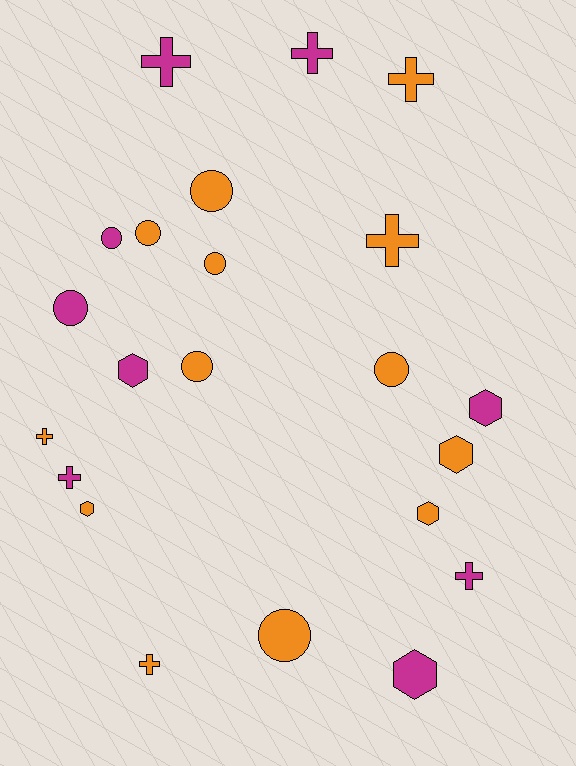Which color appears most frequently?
Orange, with 13 objects.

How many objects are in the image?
There are 22 objects.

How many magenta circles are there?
There are 2 magenta circles.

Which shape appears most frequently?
Circle, with 8 objects.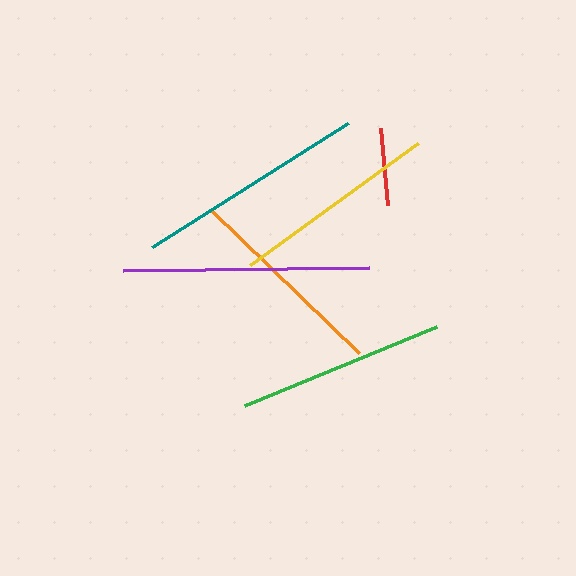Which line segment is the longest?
The purple line is the longest at approximately 246 pixels.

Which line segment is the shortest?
The red line is the shortest at approximately 78 pixels.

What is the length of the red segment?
The red segment is approximately 78 pixels long.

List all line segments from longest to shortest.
From longest to shortest: purple, teal, green, yellow, orange, red.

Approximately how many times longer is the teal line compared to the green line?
The teal line is approximately 1.1 times the length of the green line.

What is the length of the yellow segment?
The yellow segment is approximately 208 pixels long.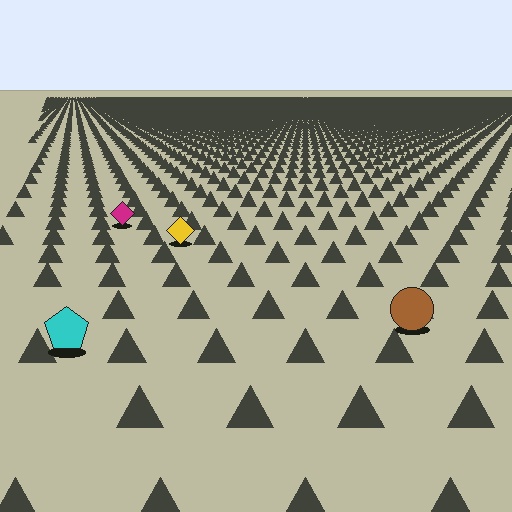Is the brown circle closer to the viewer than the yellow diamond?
Yes. The brown circle is closer — you can tell from the texture gradient: the ground texture is coarser near it.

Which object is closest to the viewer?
The cyan pentagon is closest. The texture marks near it are larger and more spread out.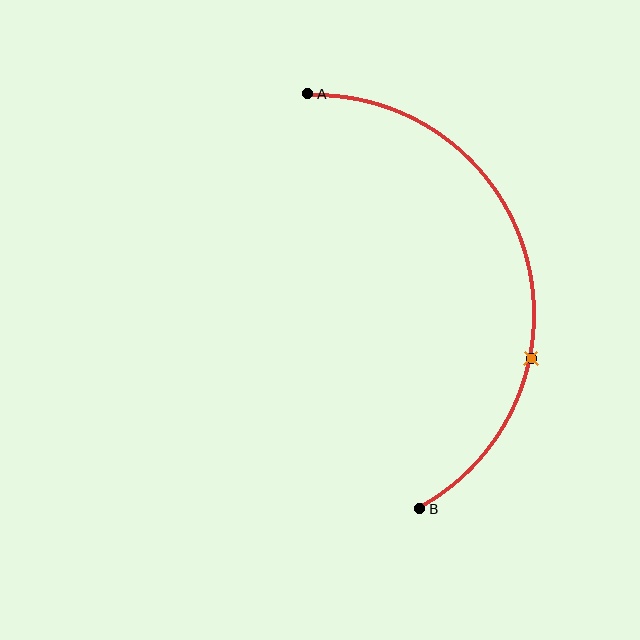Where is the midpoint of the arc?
The arc midpoint is the point on the curve farthest from the straight line joining A and B. It sits to the right of that line.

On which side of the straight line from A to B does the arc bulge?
The arc bulges to the right of the straight line connecting A and B.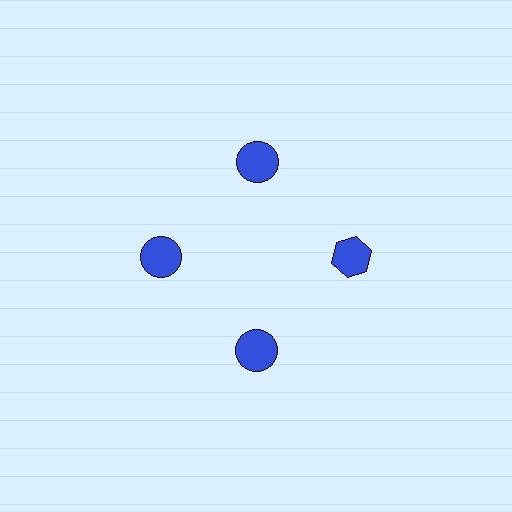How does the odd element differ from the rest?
It has a different shape: hexagon instead of circle.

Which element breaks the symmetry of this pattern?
The blue hexagon at roughly the 3 o'clock position breaks the symmetry. All other shapes are blue circles.